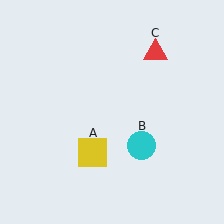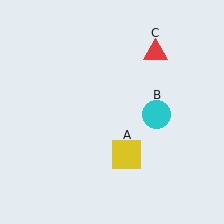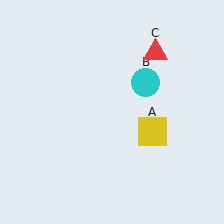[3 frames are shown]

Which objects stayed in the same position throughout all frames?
Red triangle (object C) remained stationary.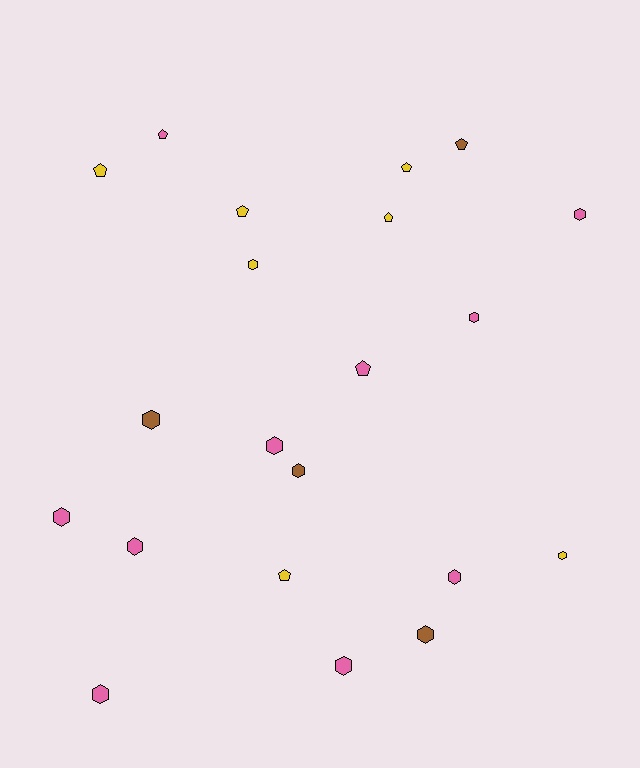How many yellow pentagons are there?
There are 5 yellow pentagons.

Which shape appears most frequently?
Hexagon, with 13 objects.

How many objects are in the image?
There are 21 objects.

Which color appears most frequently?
Pink, with 10 objects.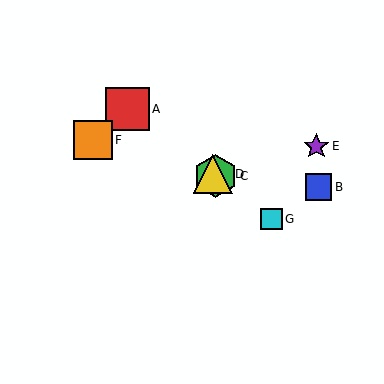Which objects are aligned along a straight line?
Objects A, C, D, G are aligned along a straight line.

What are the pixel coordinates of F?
Object F is at (93, 140).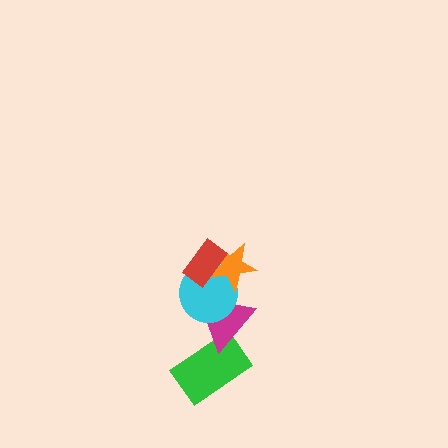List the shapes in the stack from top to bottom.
From top to bottom: the red rectangle, the orange star, the cyan circle, the magenta triangle, the green rectangle.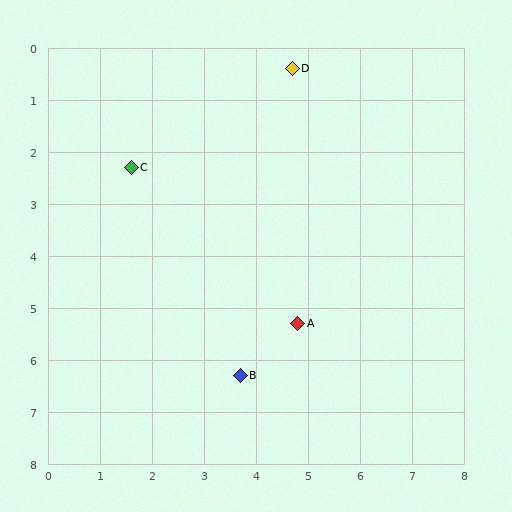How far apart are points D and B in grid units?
Points D and B are about 6.0 grid units apart.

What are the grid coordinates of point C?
Point C is at approximately (1.6, 2.3).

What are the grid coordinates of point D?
Point D is at approximately (4.7, 0.4).